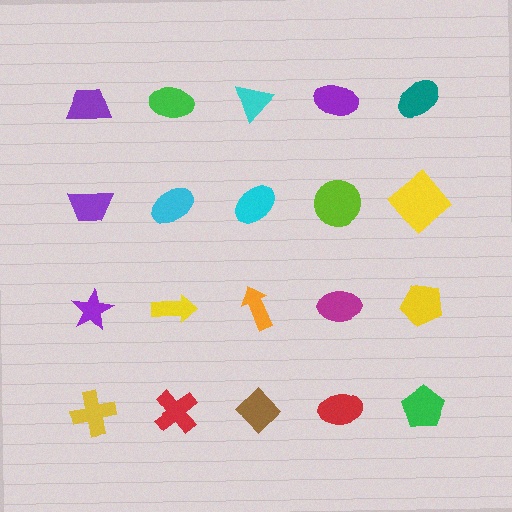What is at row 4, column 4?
A red ellipse.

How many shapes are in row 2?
5 shapes.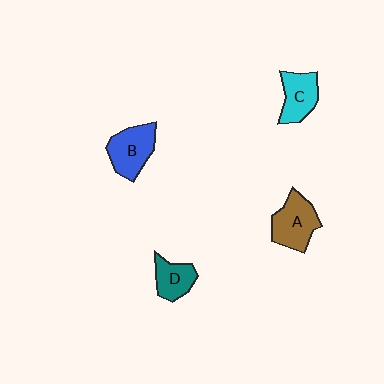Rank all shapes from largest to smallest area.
From largest to smallest: A (brown), B (blue), C (cyan), D (teal).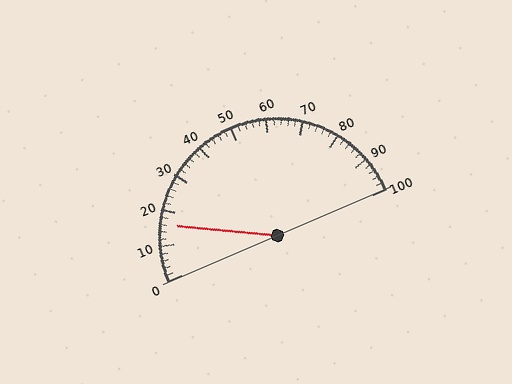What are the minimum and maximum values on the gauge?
The gauge ranges from 0 to 100.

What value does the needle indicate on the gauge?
The needle indicates approximately 16.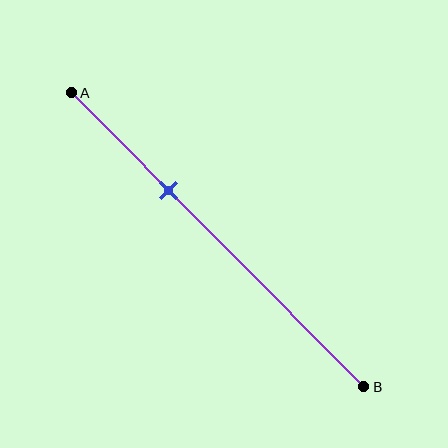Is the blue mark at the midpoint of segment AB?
No, the mark is at about 35% from A, not at the 50% midpoint.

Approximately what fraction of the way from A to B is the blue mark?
The blue mark is approximately 35% of the way from A to B.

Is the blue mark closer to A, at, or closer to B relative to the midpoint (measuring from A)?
The blue mark is closer to point A than the midpoint of segment AB.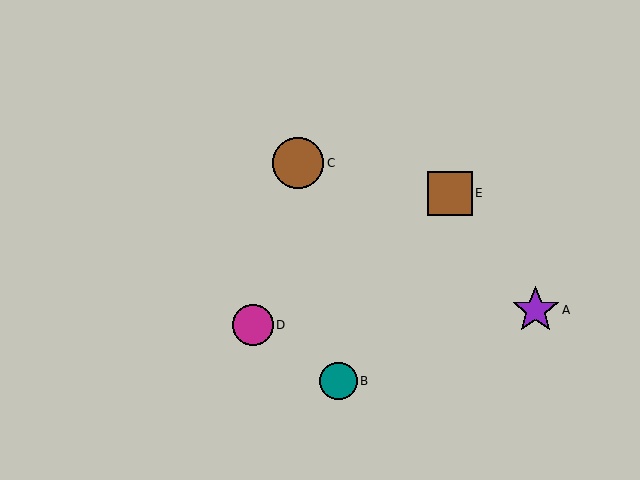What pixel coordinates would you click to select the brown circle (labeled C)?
Click at (298, 163) to select the brown circle C.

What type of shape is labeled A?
Shape A is a purple star.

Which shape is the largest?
The brown circle (labeled C) is the largest.